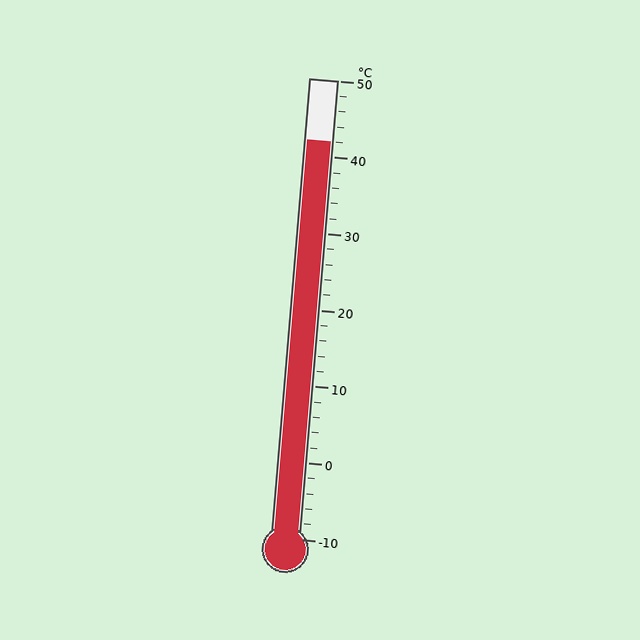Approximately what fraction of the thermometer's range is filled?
The thermometer is filled to approximately 85% of its range.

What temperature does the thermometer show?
The thermometer shows approximately 42°C.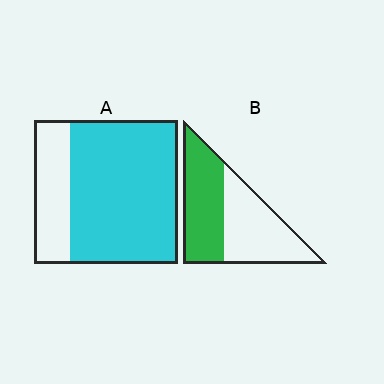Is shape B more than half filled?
Roughly half.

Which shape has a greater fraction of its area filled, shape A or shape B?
Shape A.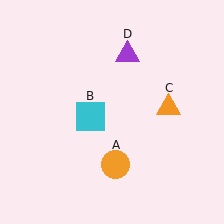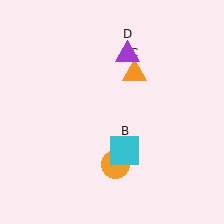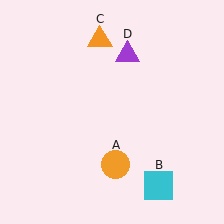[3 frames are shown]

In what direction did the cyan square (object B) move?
The cyan square (object B) moved down and to the right.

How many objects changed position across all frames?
2 objects changed position: cyan square (object B), orange triangle (object C).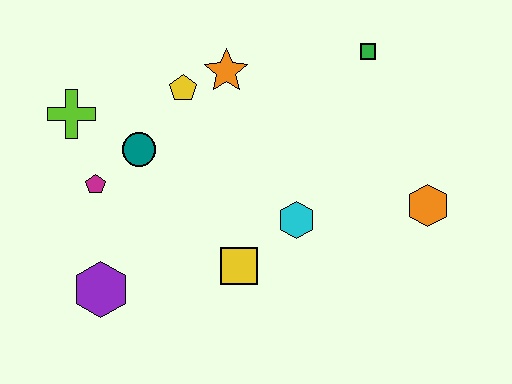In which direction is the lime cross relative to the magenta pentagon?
The lime cross is above the magenta pentagon.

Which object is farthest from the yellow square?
The green square is farthest from the yellow square.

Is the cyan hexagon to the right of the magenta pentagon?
Yes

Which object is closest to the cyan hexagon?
The yellow square is closest to the cyan hexagon.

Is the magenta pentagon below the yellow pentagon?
Yes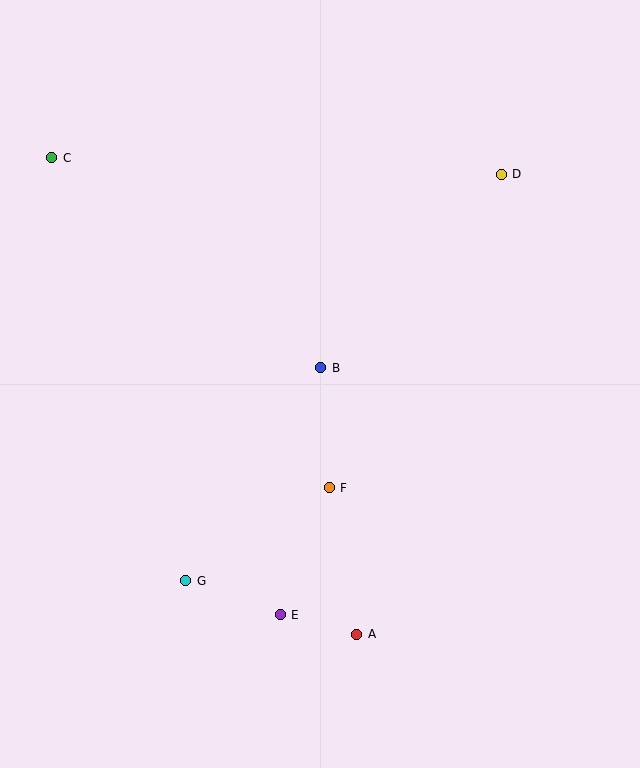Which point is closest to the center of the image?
Point B at (321, 368) is closest to the center.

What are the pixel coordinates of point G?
Point G is at (186, 581).